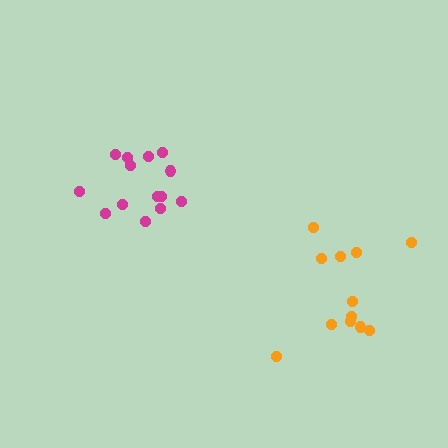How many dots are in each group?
Group 1: 12 dots, Group 2: 14 dots (26 total).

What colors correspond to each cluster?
The clusters are colored: orange, magenta.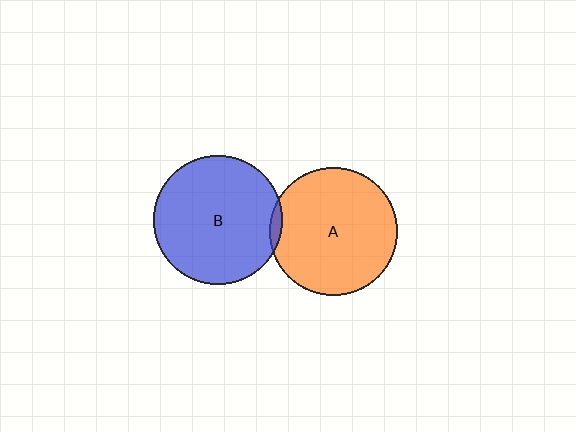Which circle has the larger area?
Circle B (blue).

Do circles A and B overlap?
Yes.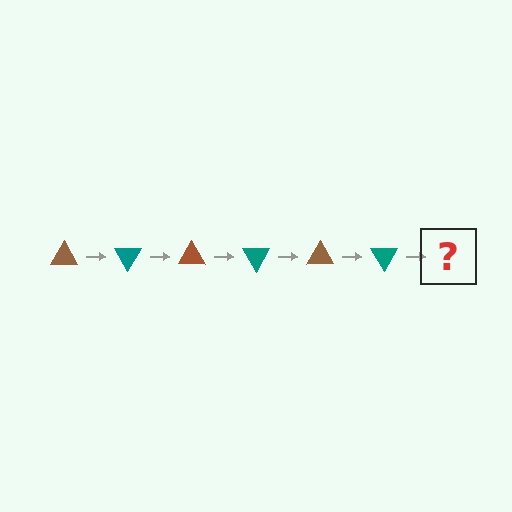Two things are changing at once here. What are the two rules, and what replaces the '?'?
The two rules are that it rotates 60 degrees each step and the color cycles through brown and teal. The '?' should be a brown triangle, rotated 360 degrees from the start.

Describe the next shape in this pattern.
It should be a brown triangle, rotated 360 degrees from the start.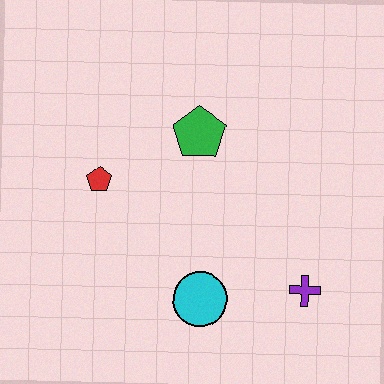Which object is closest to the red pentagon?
The green pentagon is closest to the red pentagon.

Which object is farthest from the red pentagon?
The purple cross is farthest from the red pentagon.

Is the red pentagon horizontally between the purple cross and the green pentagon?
No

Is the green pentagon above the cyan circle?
Yes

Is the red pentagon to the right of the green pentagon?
No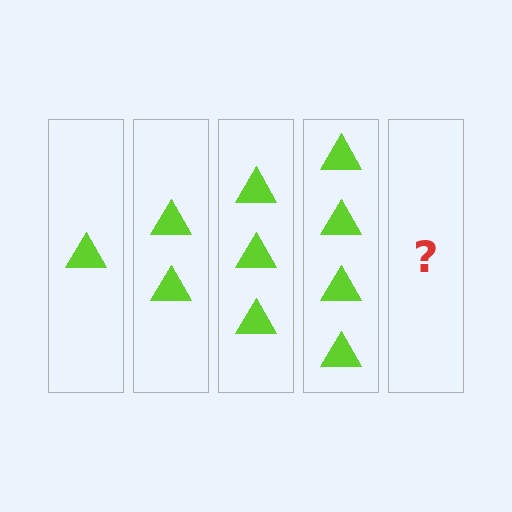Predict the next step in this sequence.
The next step is 5 triangles.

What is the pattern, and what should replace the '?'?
The pattern is that each step adds one more triangle. The '?' should be 5 triangles.